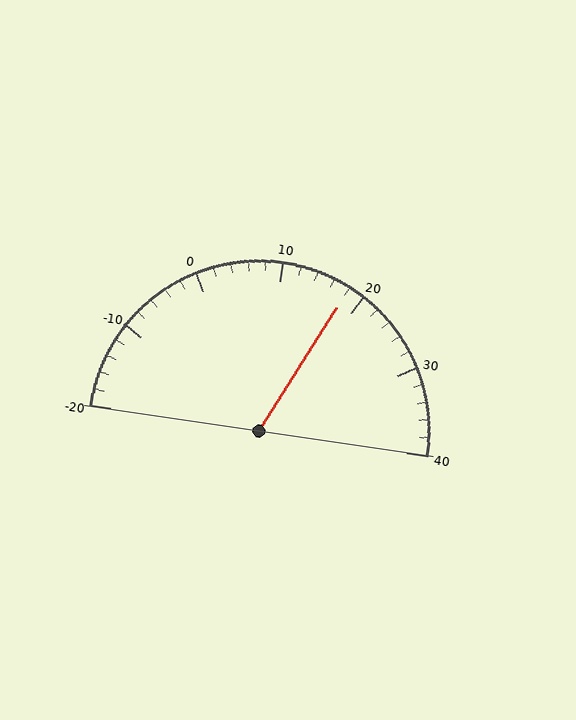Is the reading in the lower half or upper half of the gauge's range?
The reading is in the upper half of the range (-20 to 40).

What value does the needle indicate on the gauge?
The needle indicates approximately 18.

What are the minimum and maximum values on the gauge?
The gauge ranges from -20 to 40.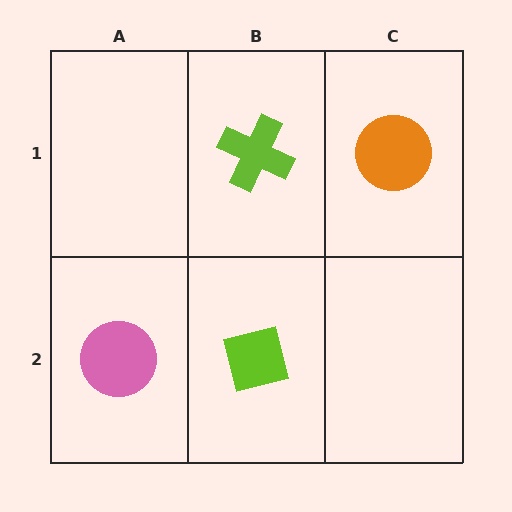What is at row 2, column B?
A lime square.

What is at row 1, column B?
A lime cross.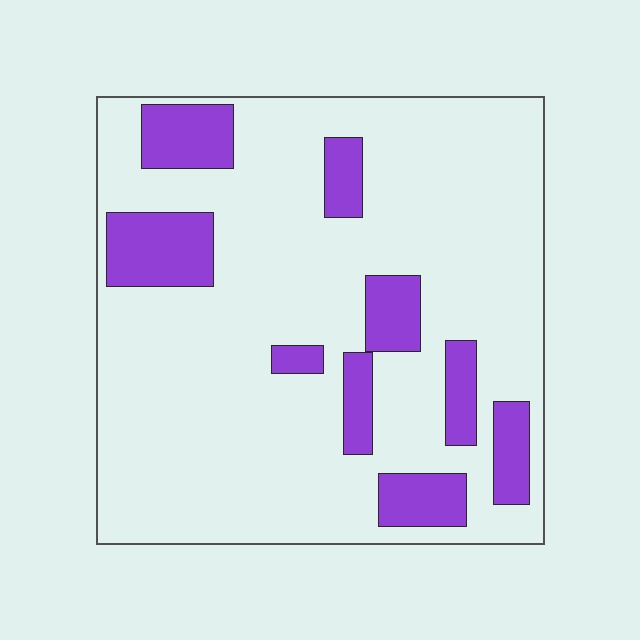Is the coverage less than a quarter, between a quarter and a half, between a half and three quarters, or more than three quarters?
Less than a quarter.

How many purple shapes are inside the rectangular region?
9.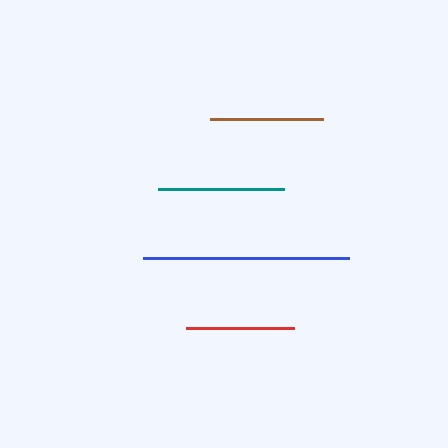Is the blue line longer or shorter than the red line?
The blue line is longer than the red line.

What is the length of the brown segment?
The brown segment is approximately 113 pixels long.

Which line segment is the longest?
The blue line is the longest at approximately 206 pixels.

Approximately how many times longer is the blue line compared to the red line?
The blue line is approximately 1.9 times the length of the red line.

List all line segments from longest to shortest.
From longest to shortest: blue, teal, brown, red.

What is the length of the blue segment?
The blue segment is approximately 206 pixels long.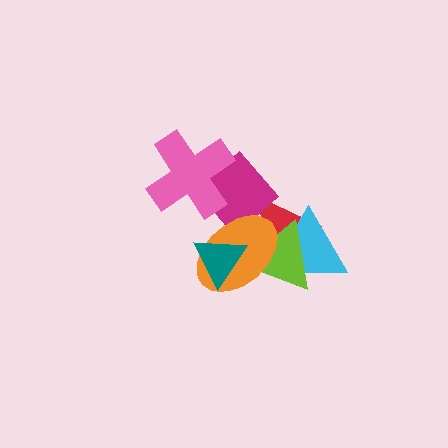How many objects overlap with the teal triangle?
2 objects overlap with the teal triangle.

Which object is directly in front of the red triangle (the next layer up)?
The cyan triangle is directly in front of the red triangle.